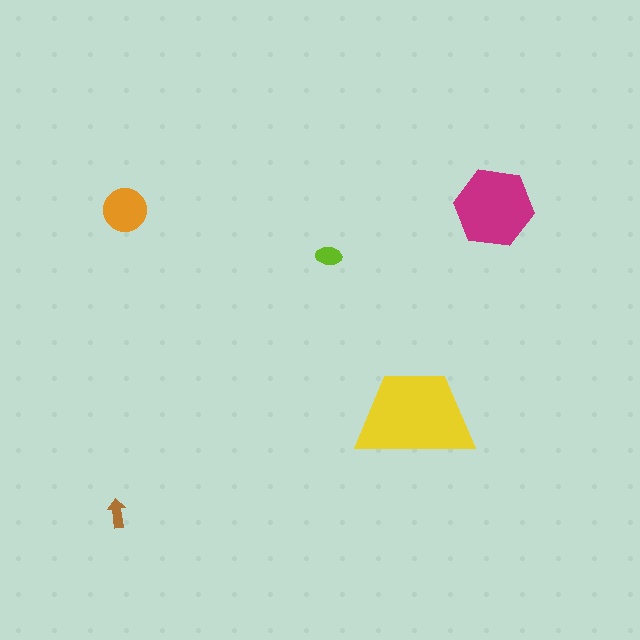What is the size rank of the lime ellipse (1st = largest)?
4th.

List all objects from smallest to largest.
The brown arrow, the lime ellipse, the orange circle, the magenta hexagon, the yellow trapezoid.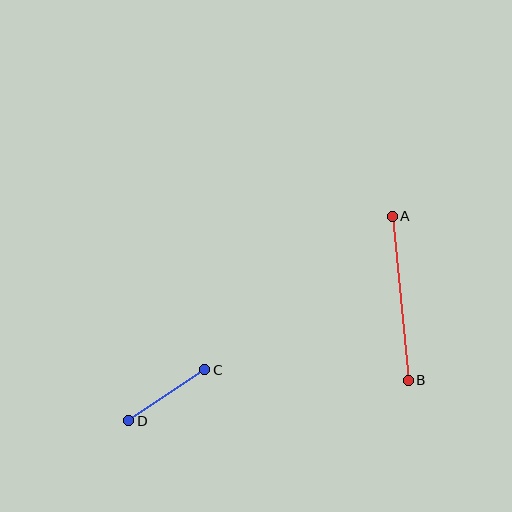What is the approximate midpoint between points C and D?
The midpoint is at approximately (167, 395) pixels.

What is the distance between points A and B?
The distance is approximately 165 pixels.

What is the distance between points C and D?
The distance is approximately 92 pixels.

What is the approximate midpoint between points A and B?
The midpoint is at approximately (400, 298) pixels.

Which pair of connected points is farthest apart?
Points A and B are farthest apart.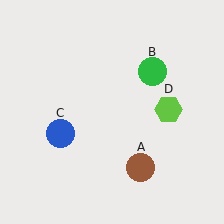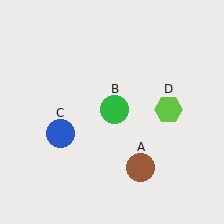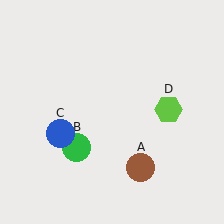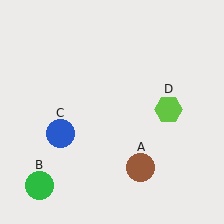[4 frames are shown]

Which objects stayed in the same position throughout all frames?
Brown circle (object A) and blue circle (object C) and lime hexagon (object D) remained stationary.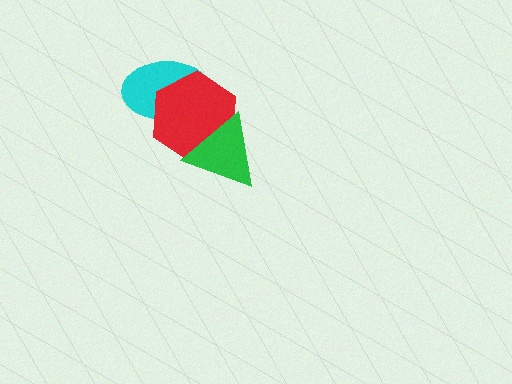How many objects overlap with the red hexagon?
2 objects overlap with the red hexagon.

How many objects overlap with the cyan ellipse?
1 object overlaps with the cyan ellipse.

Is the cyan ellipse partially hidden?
Yes, it is partially covered by another shape.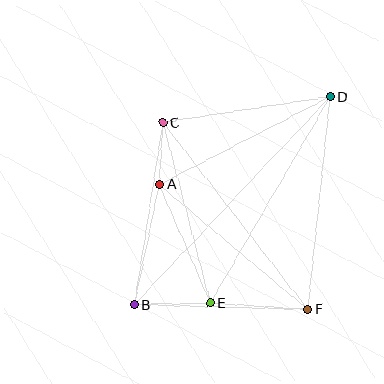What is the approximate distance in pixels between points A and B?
The distance between A and B is approximately 123 pixels.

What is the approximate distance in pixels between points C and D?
The distance between C and D is approximately 169 pixels.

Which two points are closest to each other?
Points A and C are closest to each other.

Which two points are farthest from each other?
Points B and D are farthest from each other.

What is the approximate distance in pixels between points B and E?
The distance between B and E is approximately 76 pixels.